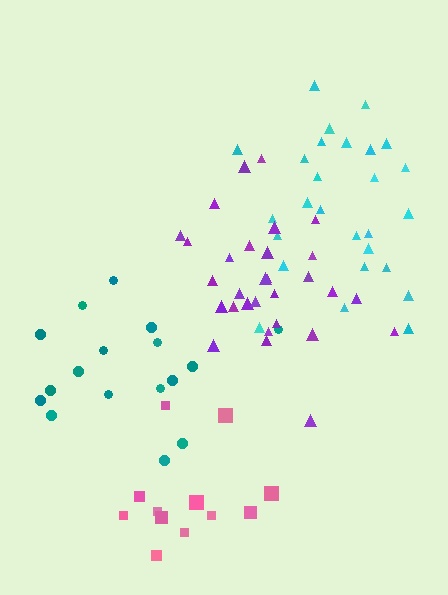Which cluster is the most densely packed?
Purple.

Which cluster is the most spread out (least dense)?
Pink.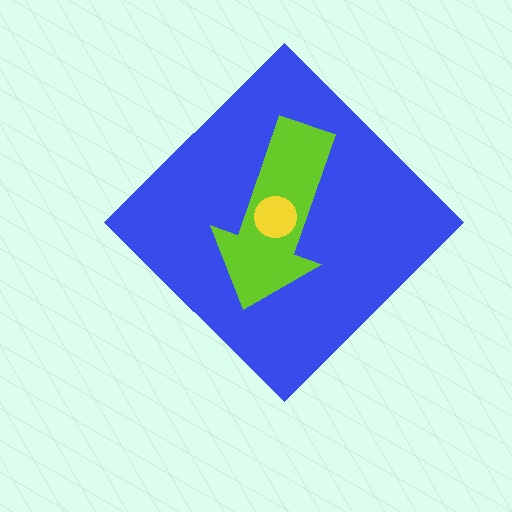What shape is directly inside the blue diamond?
The lime arrow.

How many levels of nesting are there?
3.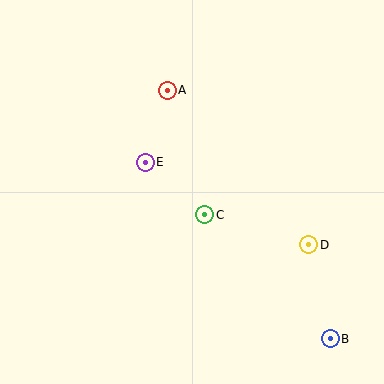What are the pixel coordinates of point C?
Point C is at (205, 215).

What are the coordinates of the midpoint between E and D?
The midpoint between E and D is at (227, 204).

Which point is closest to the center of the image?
Point C at (205, 215) is closest to the center.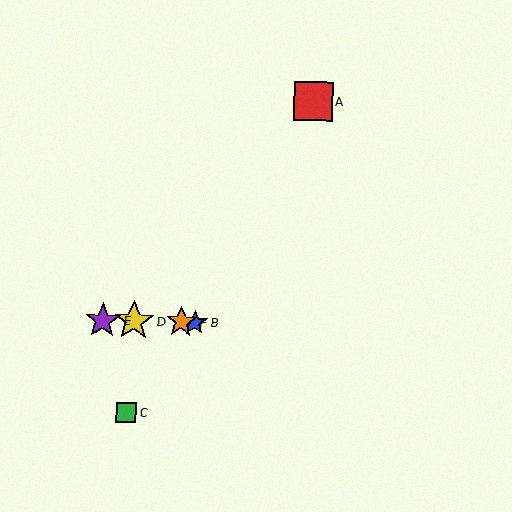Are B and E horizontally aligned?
Yes, both are at y≈322.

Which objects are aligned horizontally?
Objects B, D, E, F are aligned horizontally.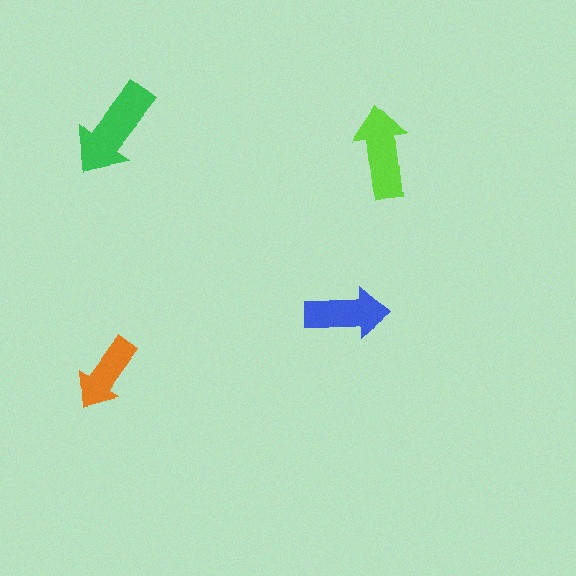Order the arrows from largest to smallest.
the green one, the lime one, the blue one, the orange one.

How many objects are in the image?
There are 4 objects in the image.